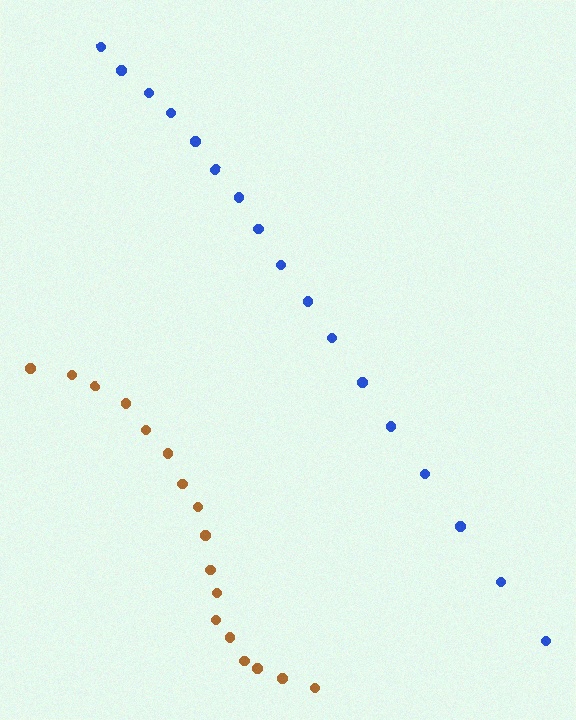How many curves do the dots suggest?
There are 2 distinct paths.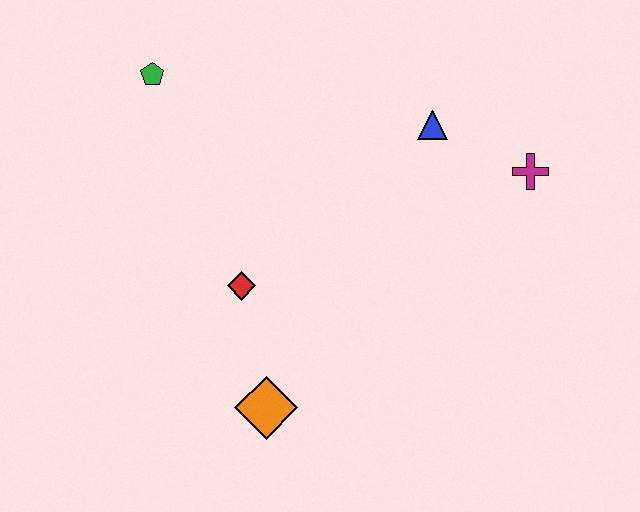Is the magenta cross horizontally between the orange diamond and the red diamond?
No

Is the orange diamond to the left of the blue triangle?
Yes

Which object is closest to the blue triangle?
The magenta cross is closest to the blue triangle.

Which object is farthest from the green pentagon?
The magenta cross is farthest from the green pentagon.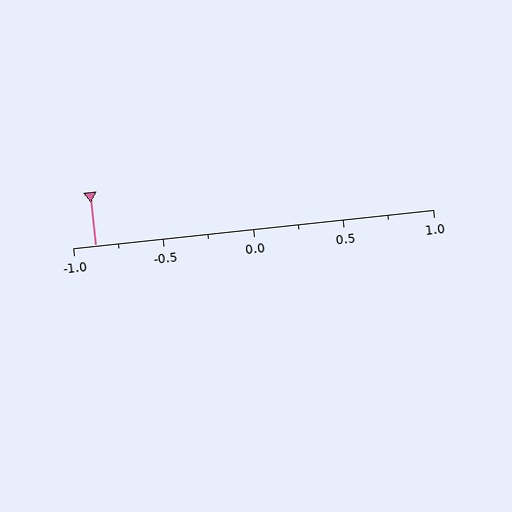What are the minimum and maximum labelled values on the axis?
The axis runs from -1.0 to 1.0.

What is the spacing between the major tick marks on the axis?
The major ticks are spaced 0.5 apart.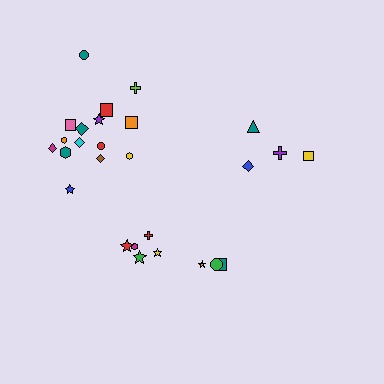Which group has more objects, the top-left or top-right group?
The top-left group.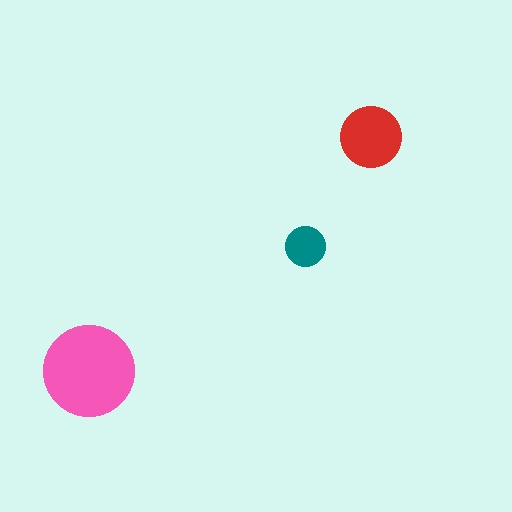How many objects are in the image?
There are 3 objects in the image.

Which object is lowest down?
The pink circle is bottommost.